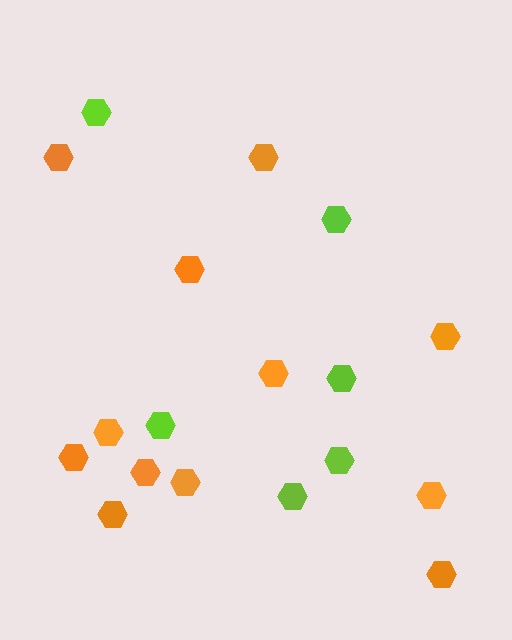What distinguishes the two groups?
There are 2 groups: one group of orange hexagons (12) and one group of lime hexagons (6).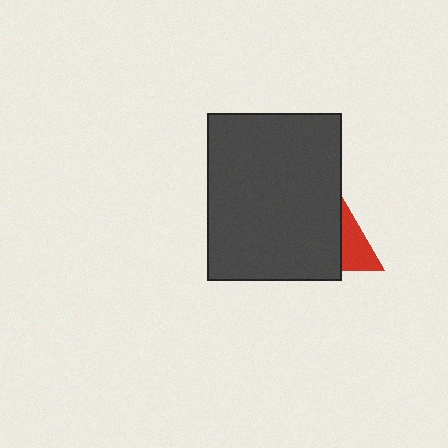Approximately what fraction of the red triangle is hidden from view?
Roughly 69% of the red triangle is hidden behind the dark gray rectangle.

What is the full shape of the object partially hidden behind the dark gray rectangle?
The partially hidden object is a red triangle.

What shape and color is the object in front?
The object in front is a dark gray rectangle.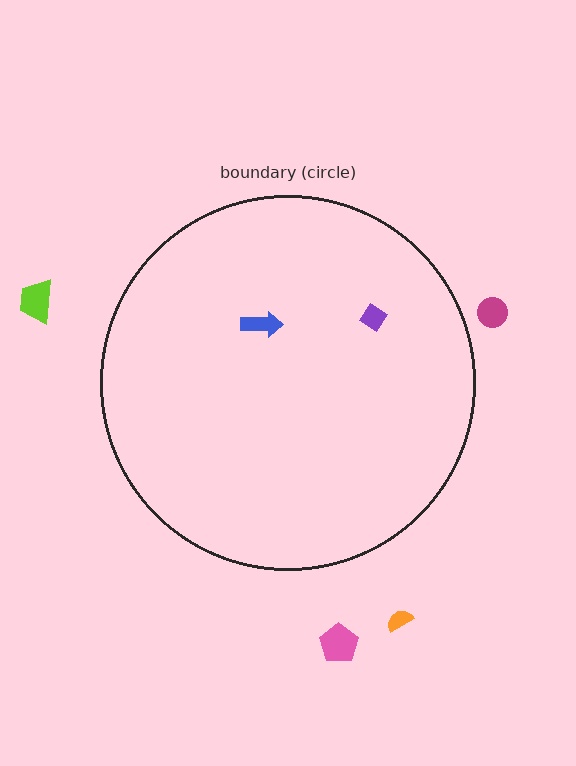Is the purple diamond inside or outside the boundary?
Inside.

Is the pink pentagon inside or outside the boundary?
Outside.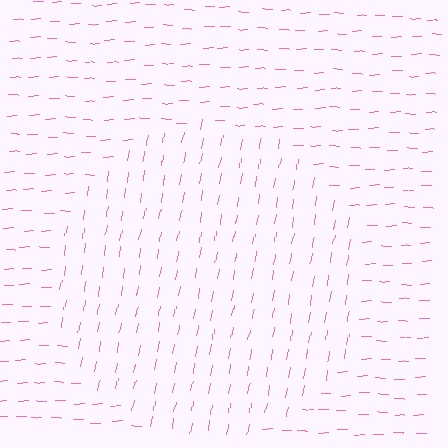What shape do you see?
I see a circle.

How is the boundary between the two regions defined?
The boundary is defined purely by a change in line orientation (approximately 78 degrees difference). All lines are the same color and thickness.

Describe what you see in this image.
The image is filled with small pink line segments. A circle region in the image has lines oriented differently from the surrounding lines, creating a visible texture boundary.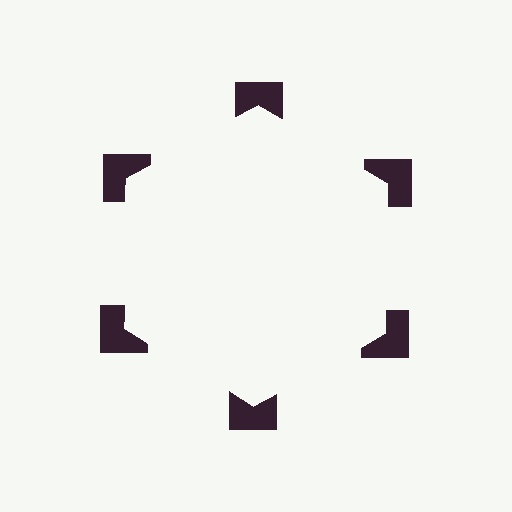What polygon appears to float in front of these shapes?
An illusory hexagon — its edges are inferred from the aligned wedge cuts in the notched squares, not physically drawn.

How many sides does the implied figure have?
6 sides.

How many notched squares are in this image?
There are 6 — one at each vertex of the illusory hexagon.